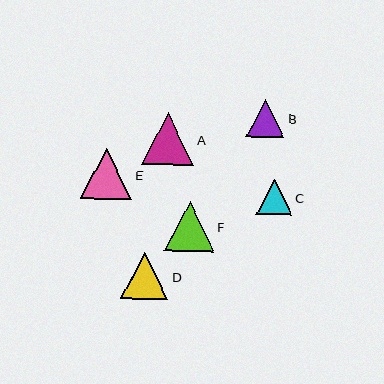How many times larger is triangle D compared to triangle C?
Triangle D is approximately 1.3 times the size of triangle C.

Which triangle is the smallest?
Triangle C is the smallest with a size of approximately 36 pixels.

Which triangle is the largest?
Triangle A is the largest with a size of approximately 52 pixels.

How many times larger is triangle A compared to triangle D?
Triangle A is approximately 1.1 times the size of triangle D.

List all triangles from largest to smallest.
From largest to smallest: A, E, F, D, B, C.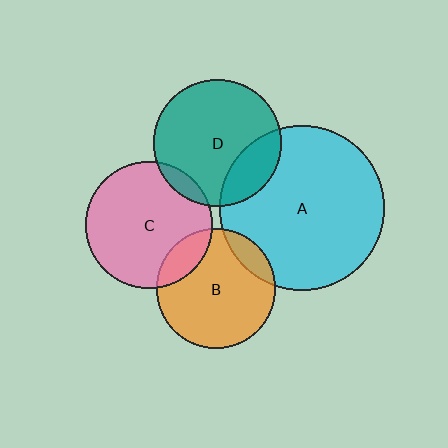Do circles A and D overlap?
Yes.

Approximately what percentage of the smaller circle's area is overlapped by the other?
Approximately 20%.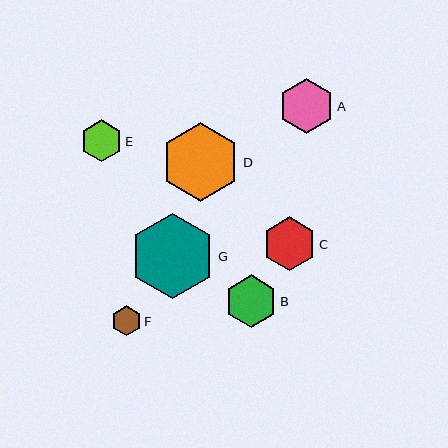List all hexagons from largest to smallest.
From largest to smallest: G, D, A, C, B, E, F.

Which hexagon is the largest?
Hexagon G is the largest with a size of approximately 86 pixels.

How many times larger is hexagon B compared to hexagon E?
Hexagon B is approximately 1.3 times the size of hexagon E.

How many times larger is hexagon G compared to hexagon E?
Hexagon G is approximately 2.0 times the size of hexagon E.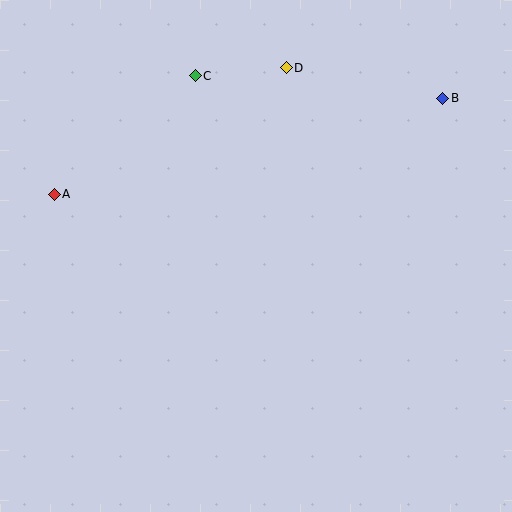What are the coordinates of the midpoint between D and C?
The midpoint between D and C is at (241, 72).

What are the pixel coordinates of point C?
Point C is at (195, 76).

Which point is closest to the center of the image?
Point C at (195, 76) is closest to the center.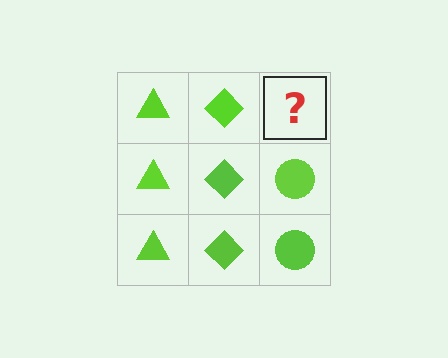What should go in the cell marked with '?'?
The missing cell should contain a lime circle.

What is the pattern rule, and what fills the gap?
The rule is that each column has a consistent shape. The gap should be filled with a lime circle.